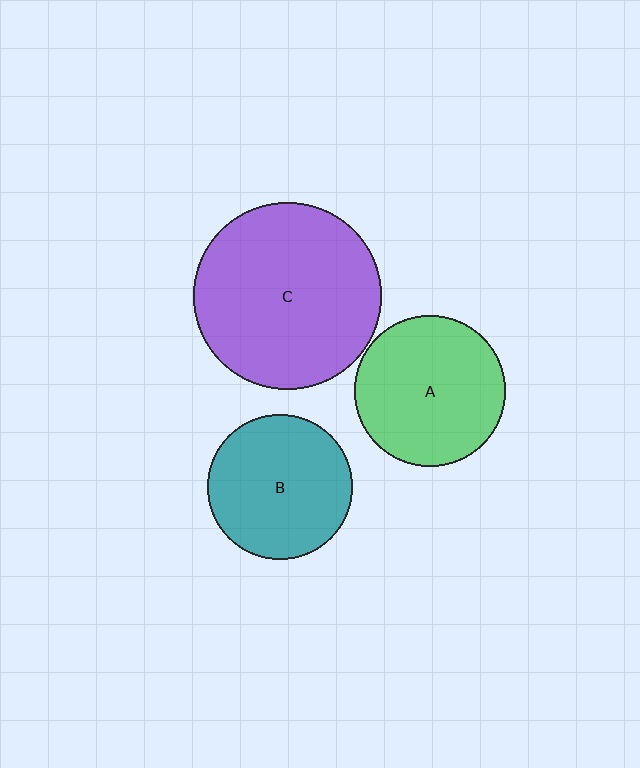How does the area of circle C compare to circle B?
Approximately 1.7 times.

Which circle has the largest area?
Circle C (purple).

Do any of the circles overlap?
No, none of the circles overlap.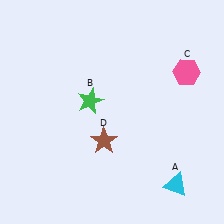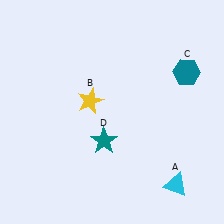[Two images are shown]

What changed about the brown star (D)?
In Image 1, D is brown. In Image 2, it changed to teal.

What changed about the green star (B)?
In Image 1, B is green. In Image 2, it changed to yellow.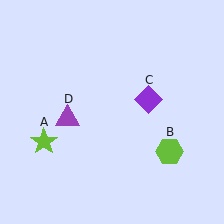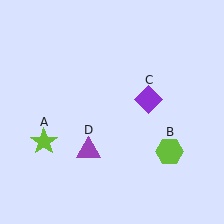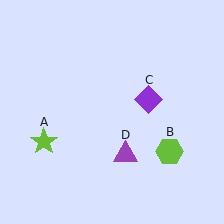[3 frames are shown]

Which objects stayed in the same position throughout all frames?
Lime star (object A) and lime hexagon (object B) and purple diamond (object C) remained stationary.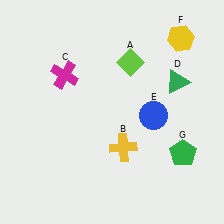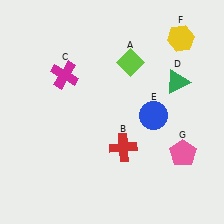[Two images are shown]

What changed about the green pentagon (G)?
In Image 1, G is green. In Image 2, it changed to pink.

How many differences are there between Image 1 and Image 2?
There are 2 differences between the two images.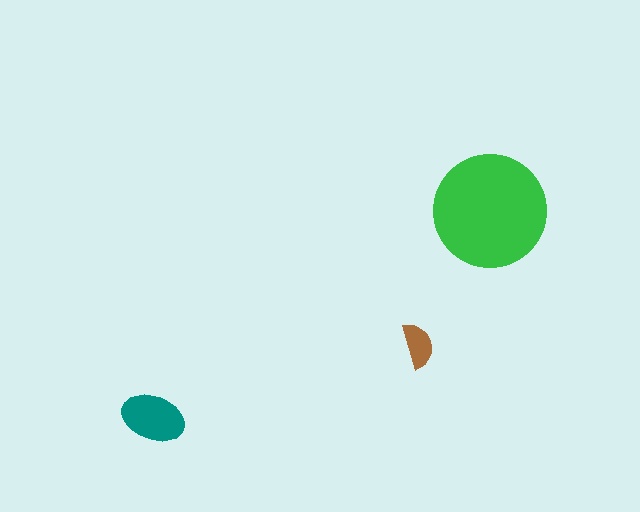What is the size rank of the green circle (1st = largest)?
1st.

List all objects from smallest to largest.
The brown semicircle, the teal ellipse, the green circle.